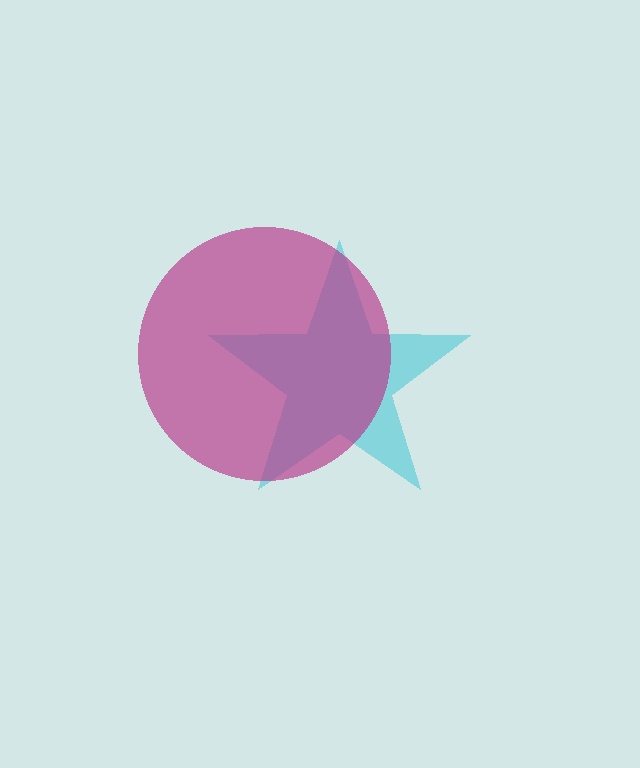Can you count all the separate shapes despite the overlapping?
Yes, there are 2 separate shapes.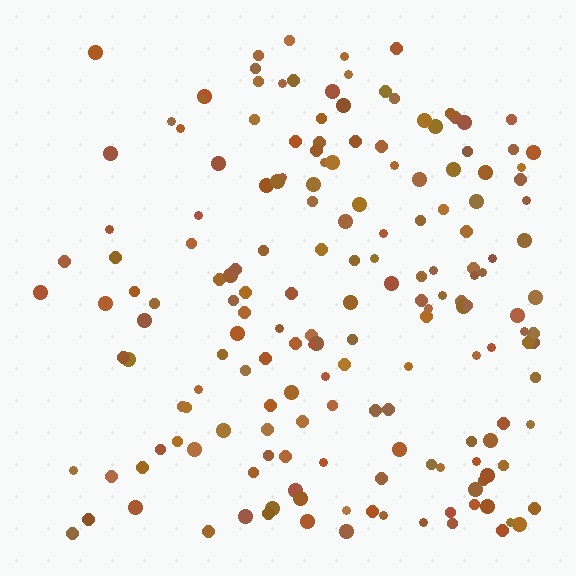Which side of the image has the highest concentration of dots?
The right.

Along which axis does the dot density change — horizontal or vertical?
Horizontal.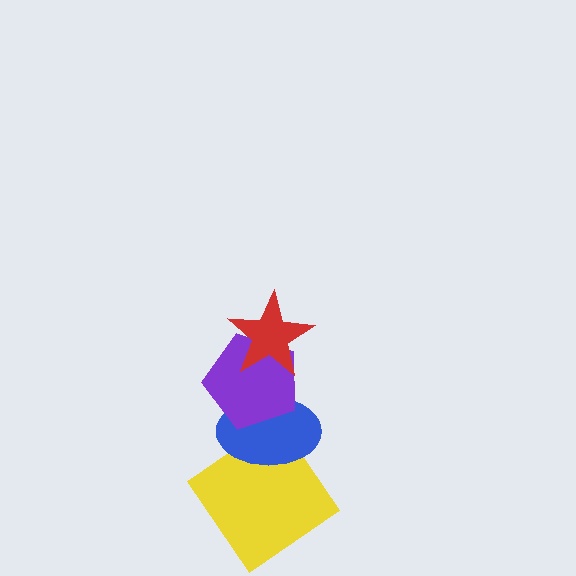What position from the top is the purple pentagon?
The purple pentagon is 2nd from the top.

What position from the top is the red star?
The red star is 1st from the top.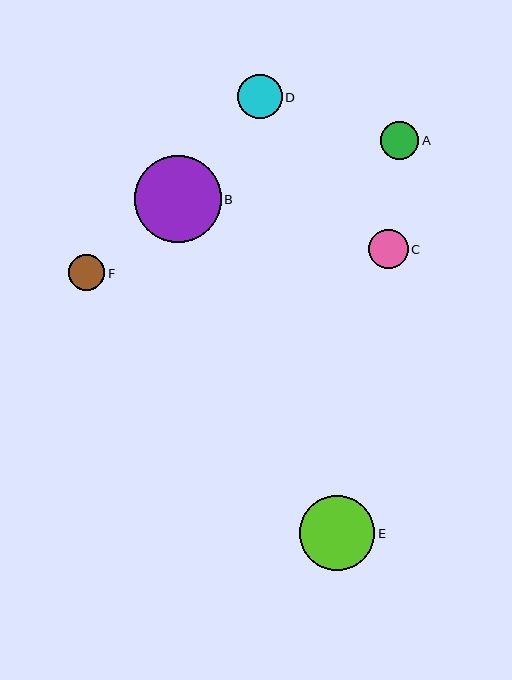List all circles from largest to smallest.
From largest to smallest: B, E, D, C, A, F.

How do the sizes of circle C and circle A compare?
Circle C and circle A are approximately the same size.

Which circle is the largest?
Circle B is the largest with a size of approximately 87 pixels.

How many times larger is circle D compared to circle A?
Circle D is approximately 1.2 times the size of circle A.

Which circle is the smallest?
Circle F is the smallest with a size of approximately 36 pixels.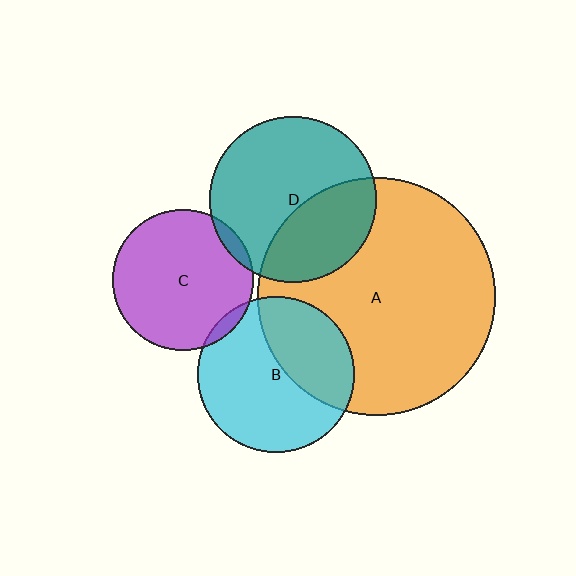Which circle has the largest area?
Circle A (orange).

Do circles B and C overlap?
Yes.